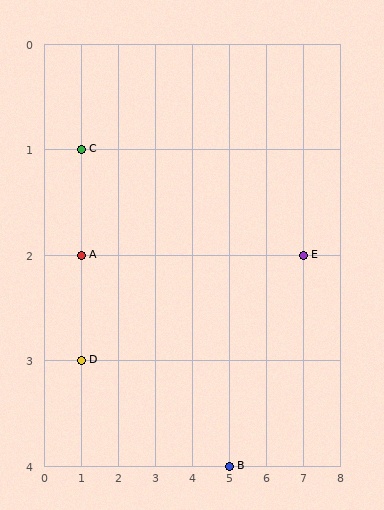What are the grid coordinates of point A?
Point A is at grid coordinates (1, 2).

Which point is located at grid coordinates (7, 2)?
Point E is at (7, 2).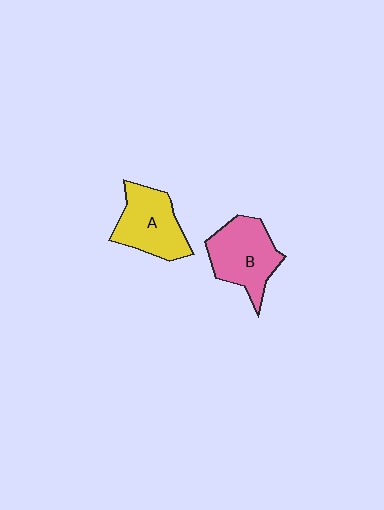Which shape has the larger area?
Shape B (pink).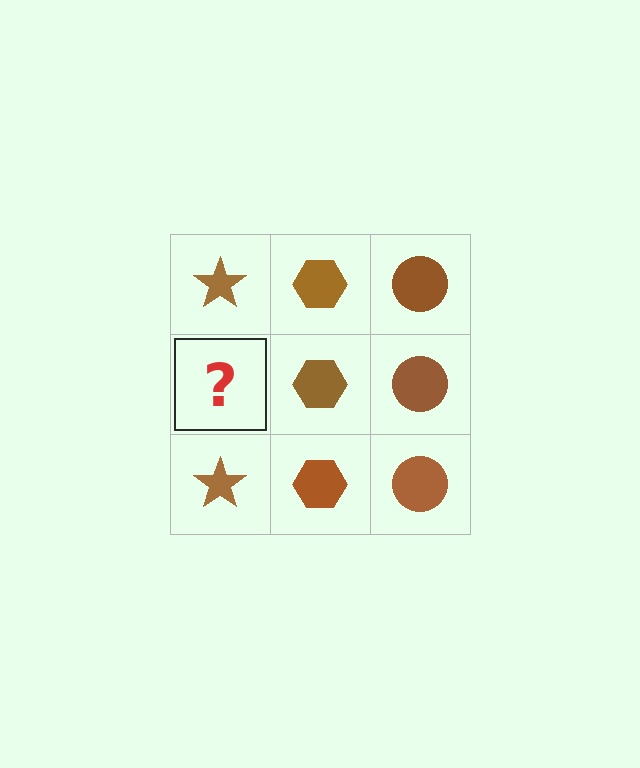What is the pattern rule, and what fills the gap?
The rule is that each column has a consistent shape. The gap should be filled with a brown star.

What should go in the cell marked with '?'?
The missing cell should contain a brown star.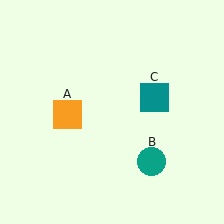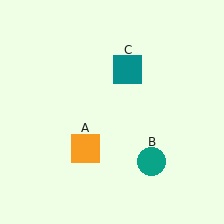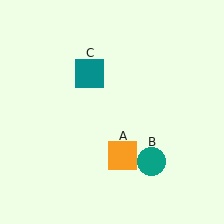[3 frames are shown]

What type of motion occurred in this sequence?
The orange square (object A), teal square (object C) rotated counterclockwise around the center of the scene.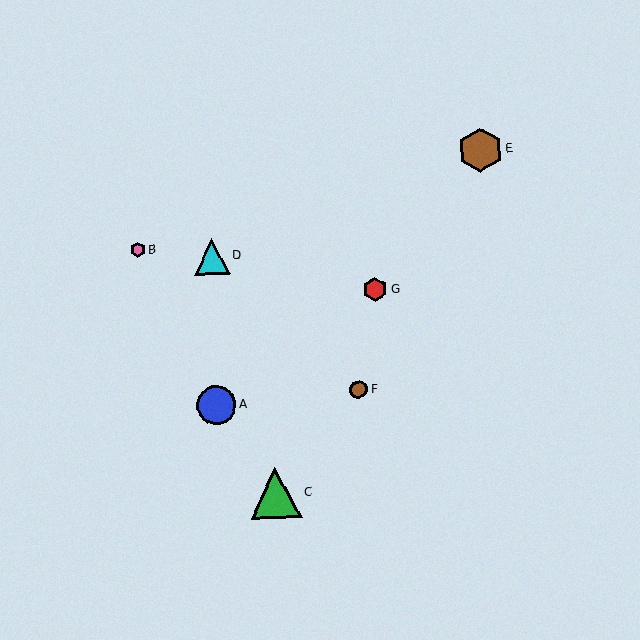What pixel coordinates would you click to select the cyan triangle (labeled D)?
Click at (212, 257) to select the cyan triangle D.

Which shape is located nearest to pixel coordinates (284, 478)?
The green triangle (labeled C) at (276, 493) is nearest to that location.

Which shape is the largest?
The green triangle (labeled C) is the largest.